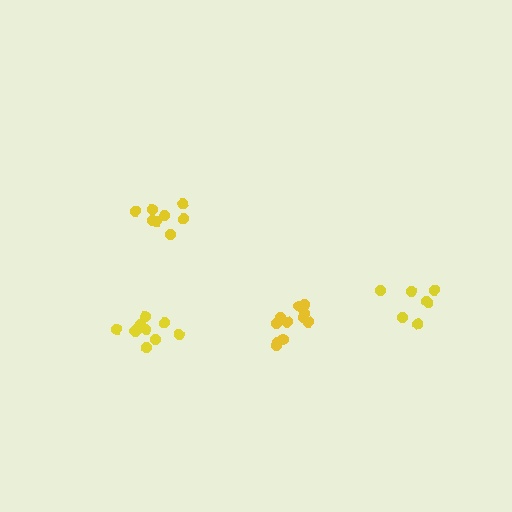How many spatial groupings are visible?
There are 4 spatial groupings.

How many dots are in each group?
Group 1: 7 dots, Group 2: 10 dots, Group 3: 11 dots, Group 4: 8 dots (36 total).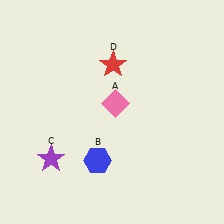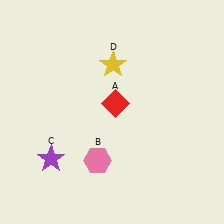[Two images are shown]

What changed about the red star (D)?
In Image 1, D is red. In Image 2, it changed to yellow.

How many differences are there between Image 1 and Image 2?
There are 3 differences between the two images.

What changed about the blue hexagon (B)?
In Image 1, B is blue. In Image 2, it changed to pink.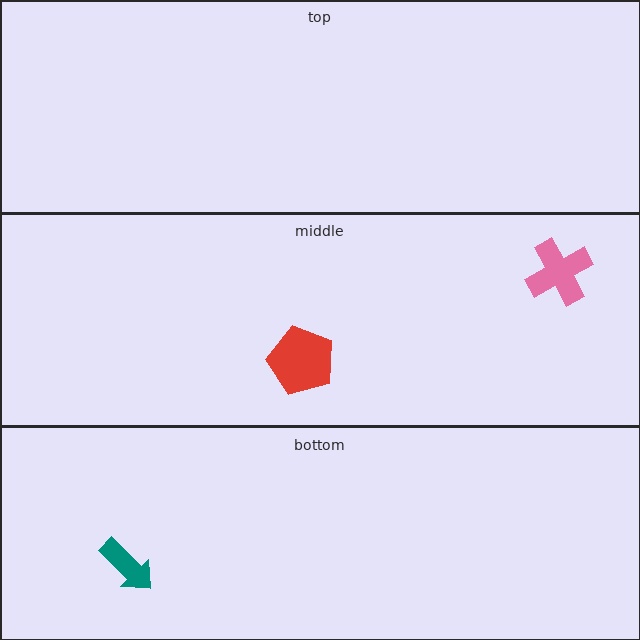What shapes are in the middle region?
The pink cross, the red pentagon.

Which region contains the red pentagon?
The middle region.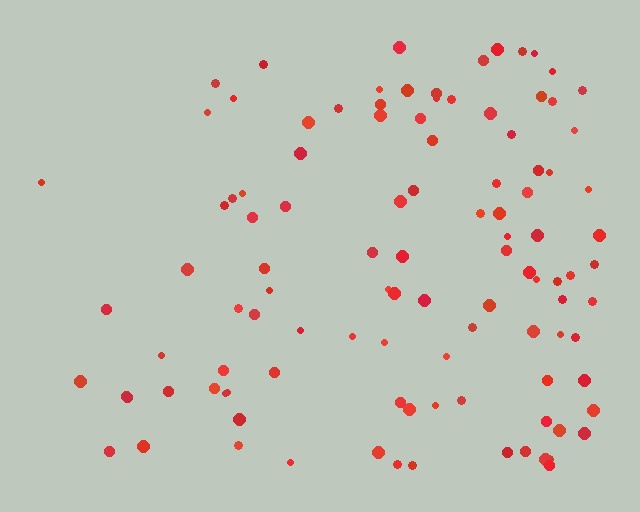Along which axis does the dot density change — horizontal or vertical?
Horizontal.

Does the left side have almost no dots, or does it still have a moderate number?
Still a moderate number, just noticeably fewer than the right.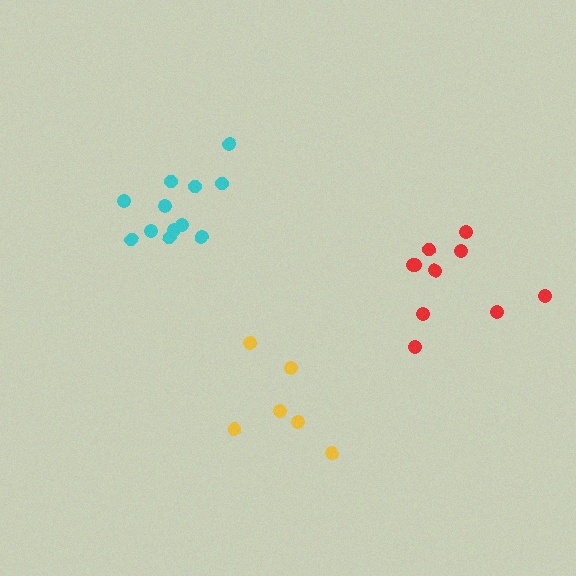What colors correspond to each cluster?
The clusters are colored: yellow, cyan, red.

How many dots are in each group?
Group 1: 6 dots, Group 2: 12 dots, Group 3: 10 dots (28 total).